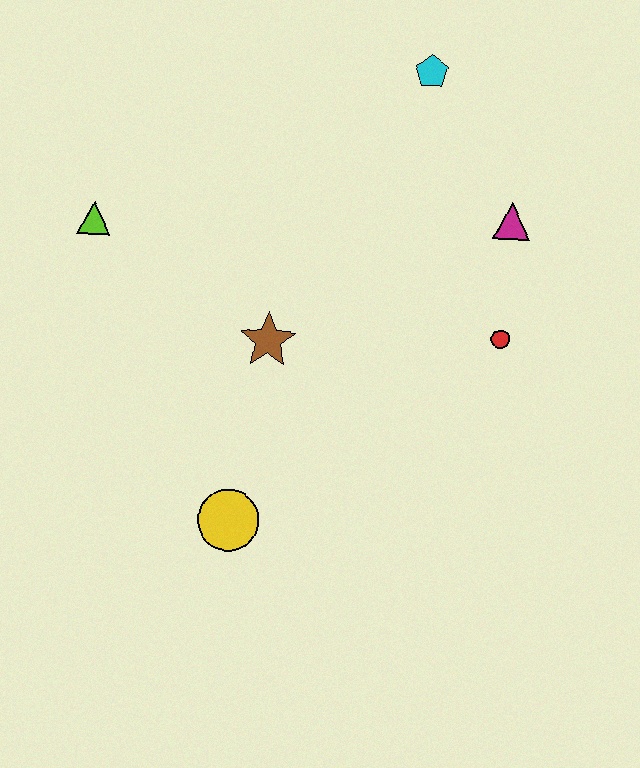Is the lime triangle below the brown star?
No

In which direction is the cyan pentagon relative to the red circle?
The cyan pentagon is above the red circle.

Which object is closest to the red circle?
The magenta triangle is closest to the red circle.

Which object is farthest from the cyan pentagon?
The yellow circle is farthest from the cyan pentagon.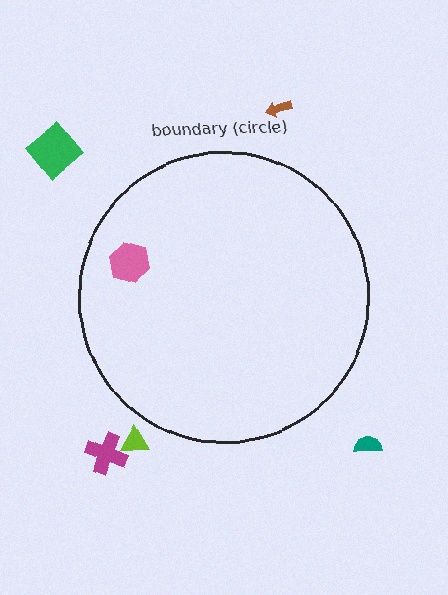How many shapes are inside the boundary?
1 inside, 5 outside.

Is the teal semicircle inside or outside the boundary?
Outside.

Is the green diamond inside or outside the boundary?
Outside.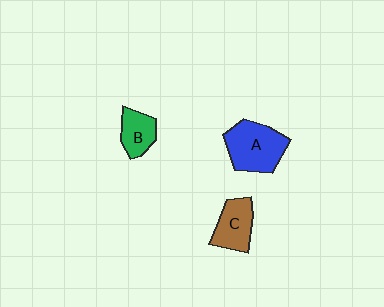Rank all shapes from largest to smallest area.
From largest to smallest: A (blue), C (brown), B (green).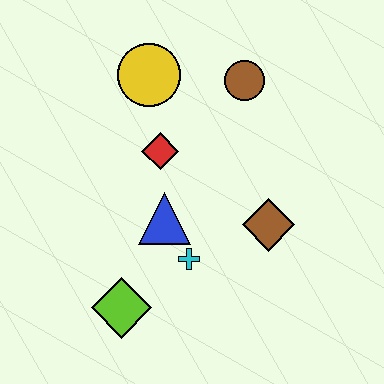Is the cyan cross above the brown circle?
No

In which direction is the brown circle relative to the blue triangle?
The brown circle is above the blue triangle.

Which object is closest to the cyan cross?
The blue triangle is closest to the cyan cross.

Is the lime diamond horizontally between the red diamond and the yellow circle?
No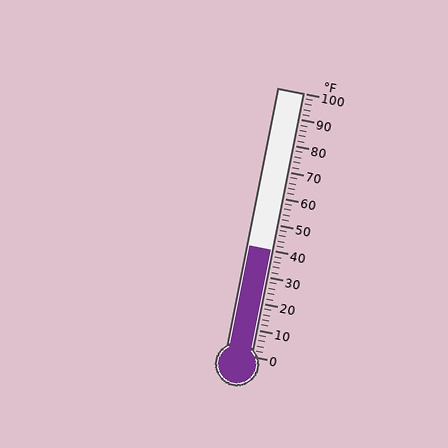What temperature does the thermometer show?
The thermometer shows approximately 40°F.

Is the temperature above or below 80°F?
The temperature is below 80°F.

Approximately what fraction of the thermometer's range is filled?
The thermometer is filled to approximately 40% of its range.